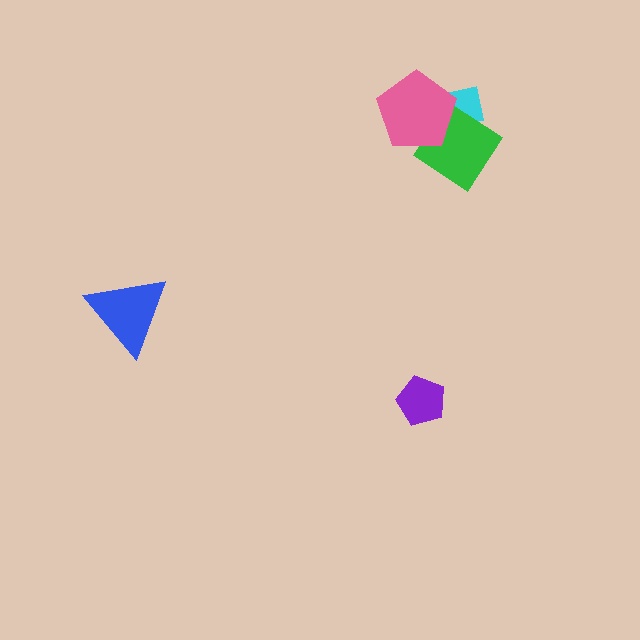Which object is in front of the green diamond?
The pink pentagon is in front of the green diamond.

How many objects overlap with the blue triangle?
0 objects overlap with the blue triangle.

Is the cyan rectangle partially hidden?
Yes, it is partially covered by another shape.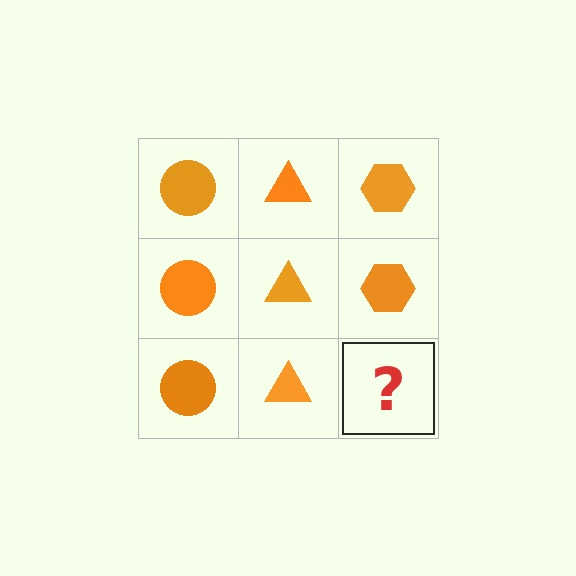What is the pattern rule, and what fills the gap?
The rule is that each column has a consistent shape. The gap should be filled with an orange hexagon.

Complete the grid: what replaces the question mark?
The question mark should be replaced with an orange hexagon.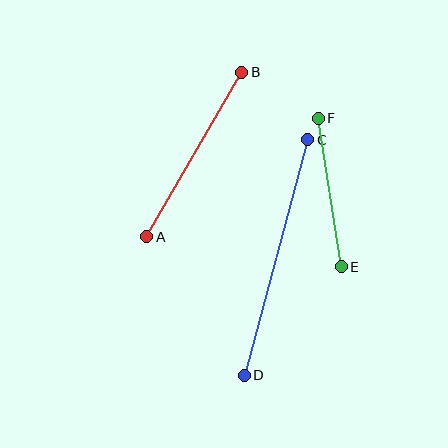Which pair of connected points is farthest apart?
Points C and D are farthest apart.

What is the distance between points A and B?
The distance is approximately 190 pixels.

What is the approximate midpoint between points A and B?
The midpoint is at approximately (194, 154) pixels.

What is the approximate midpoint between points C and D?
The midpoint is at approximately (276, 257) pixels.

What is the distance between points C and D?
The distance is approximately 244 pixels.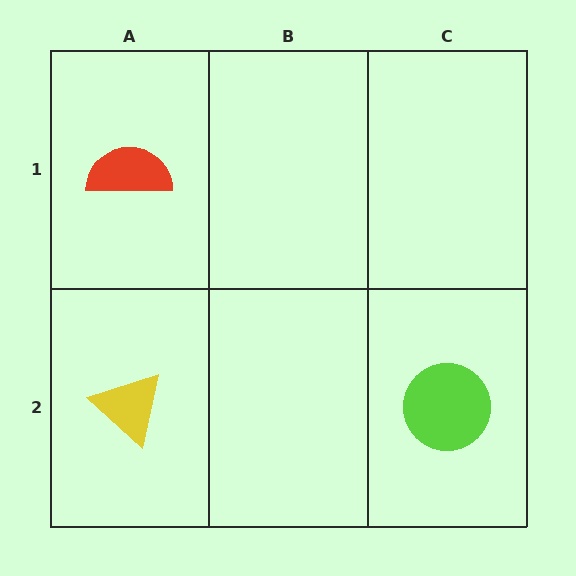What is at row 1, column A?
A red semicircle.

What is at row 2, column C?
A lime circle.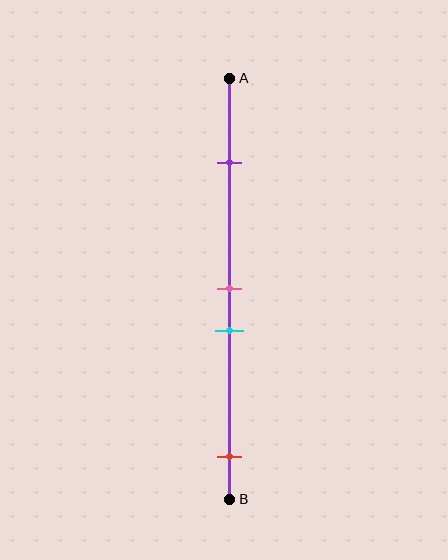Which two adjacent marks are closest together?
The pink and cyan marks are the closest adjacent pair.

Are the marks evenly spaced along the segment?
No, the marks are not evenly spaced.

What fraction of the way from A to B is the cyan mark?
The cyan mark is approximately 60% (0.6) of the way from A to B.